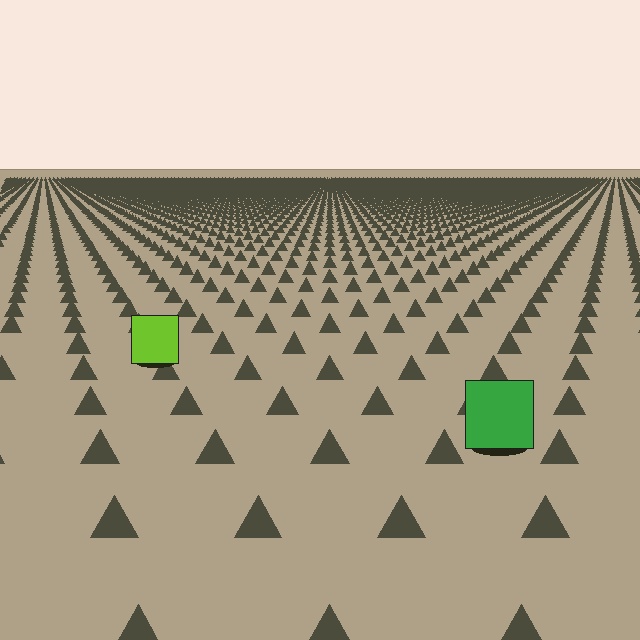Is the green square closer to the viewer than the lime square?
Yes. The green square is closer — you can tell from the texture gradient: the ground texture is coarser near it.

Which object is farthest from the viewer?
The lime square is farthest from the viewer. It appears smaller and the ground texture around it is denser.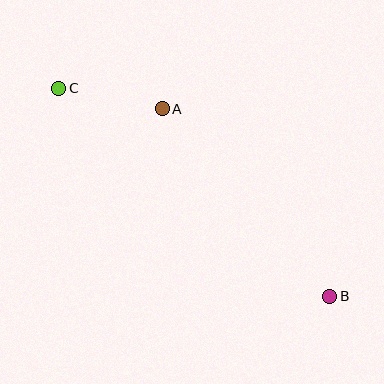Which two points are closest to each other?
Points A and C are closest to each other.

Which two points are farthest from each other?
Points B and C are farthest from each other.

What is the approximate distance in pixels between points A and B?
The distance between A and B is approximately 251 pixels.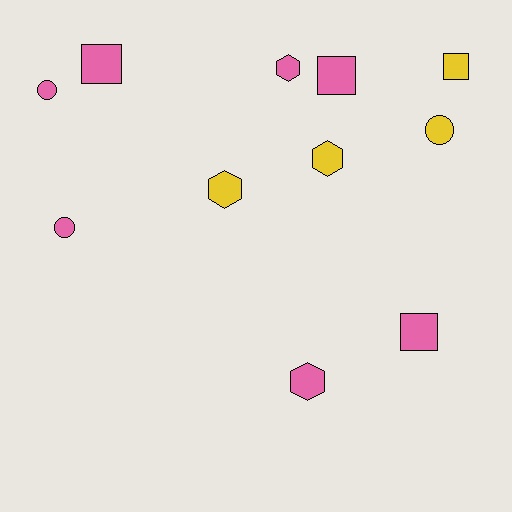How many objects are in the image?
There are 11 objects.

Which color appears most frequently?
Pink, with 7 objects.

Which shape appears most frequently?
Hexagon, with 4 objects.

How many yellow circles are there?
There is 1 yellow circle.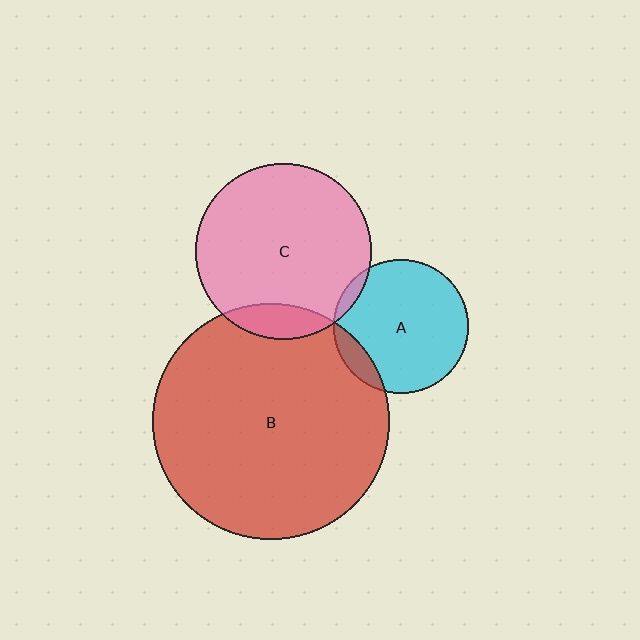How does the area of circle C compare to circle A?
Approximately 1.7 times.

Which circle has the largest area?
Circle B (red).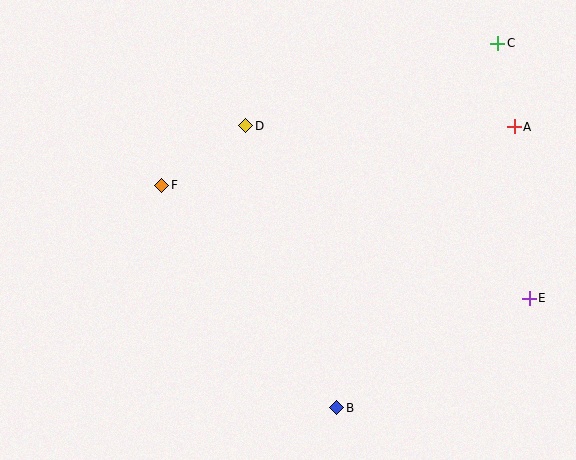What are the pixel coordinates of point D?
Point D is at (246, 126).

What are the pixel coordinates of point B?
Point B is at (337, 408).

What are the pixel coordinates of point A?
Point A is at (514, 127).